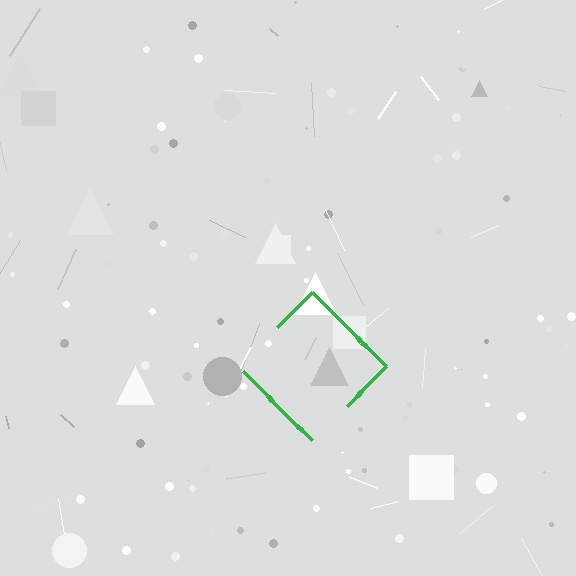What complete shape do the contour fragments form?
The contour fragments form a diamond.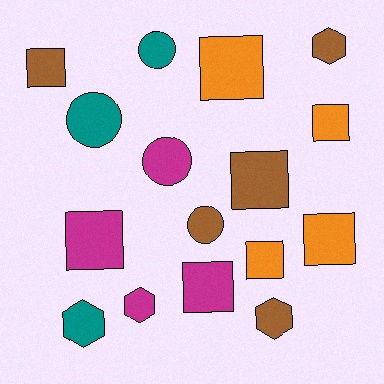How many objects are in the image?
There are 16 objects.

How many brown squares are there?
There are 2 brown squares.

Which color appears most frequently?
Brown, with 5 objects.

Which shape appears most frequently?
Square, with 8 objects.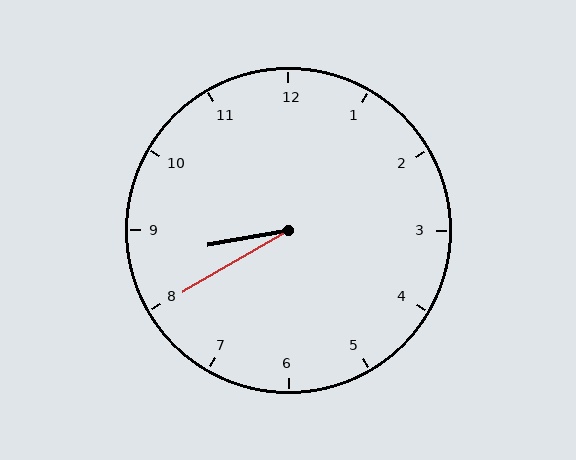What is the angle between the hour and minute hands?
Approximately 20 degrees.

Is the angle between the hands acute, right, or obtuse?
It is acute.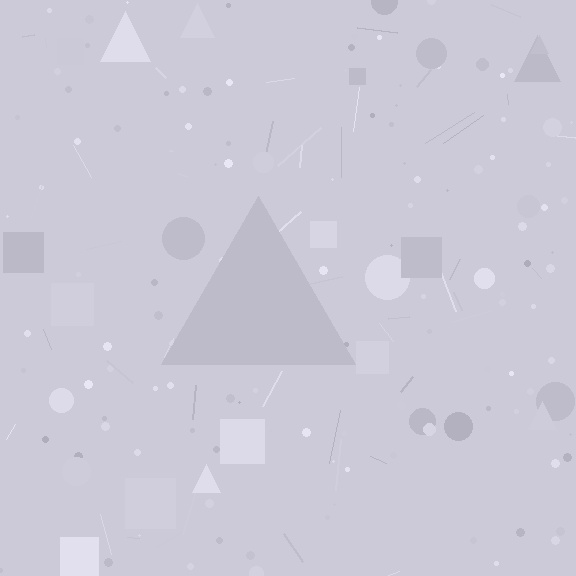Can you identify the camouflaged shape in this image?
The camouflaged shape is a triangle.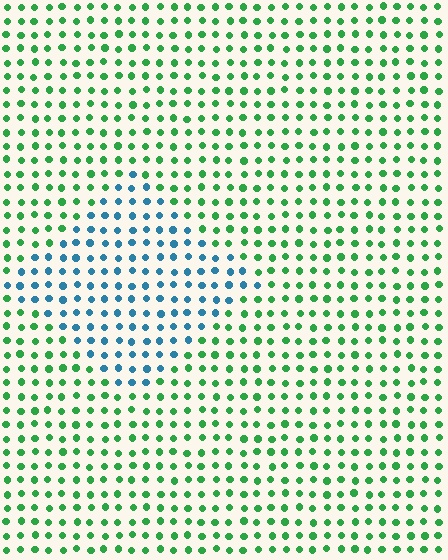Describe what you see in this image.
The image is filled with small green elements in a uniform arrangement. A diamond-shaped region is visible where the elements are tinted to a slightly different hue, forming a subtle color boundary.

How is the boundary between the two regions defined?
The boundary is defined purely by a slight shift in hue (about 66 degrees). Spacing, size, and orientation are identical on both sides.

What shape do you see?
I see a diamond.